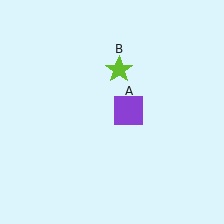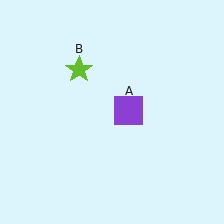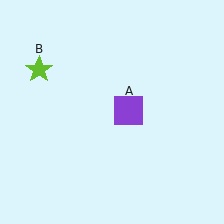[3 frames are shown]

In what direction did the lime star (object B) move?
The lime star (object B) moved left.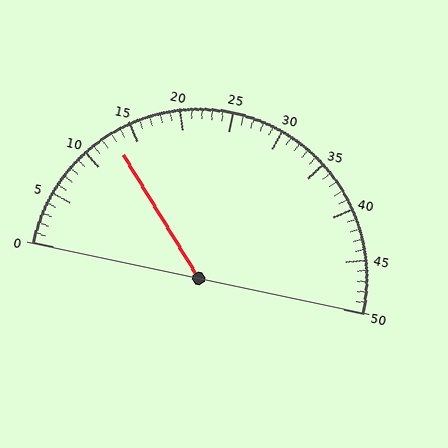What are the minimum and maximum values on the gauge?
The gauge ranges from 0 to 50.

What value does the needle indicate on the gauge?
The needle indicates approximately 13.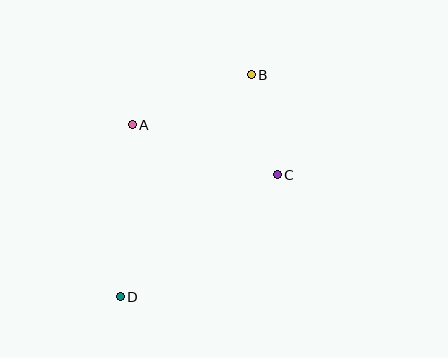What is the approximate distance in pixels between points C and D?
The distance between C and D is approximately 199 pixels.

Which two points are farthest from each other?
Points B and D are farthest from each other.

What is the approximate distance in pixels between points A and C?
The distance between A and C is approximately 153 pixels.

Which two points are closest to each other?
Points B and C are closest to each other.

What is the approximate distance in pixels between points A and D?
The distance between A and D is approximately 173 pixels.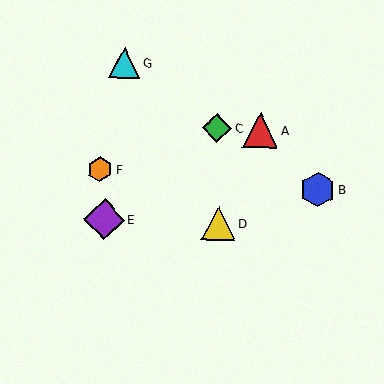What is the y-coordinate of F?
Object F is at y≈169.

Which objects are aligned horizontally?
Objects D, E are aligned horizontally.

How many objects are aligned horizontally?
2 objects (D, E) are aligned horizontally.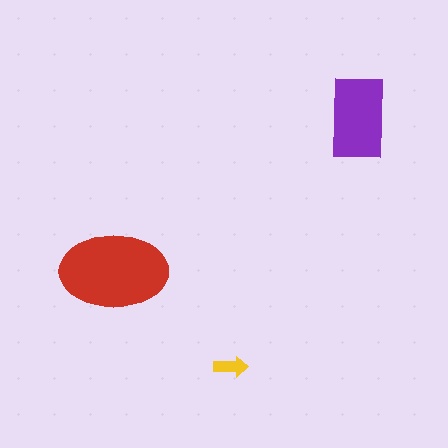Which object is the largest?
The red ellipse.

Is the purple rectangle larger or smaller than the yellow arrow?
Larger.